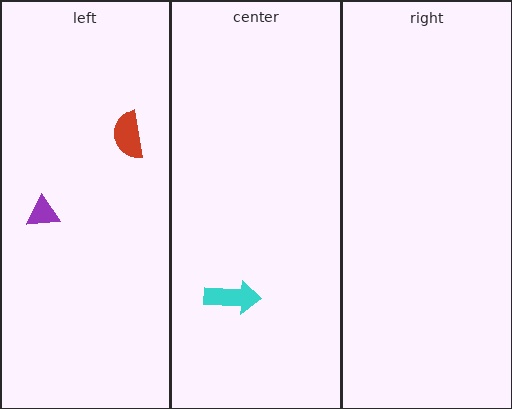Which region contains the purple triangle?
The left region.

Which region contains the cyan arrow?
The center region.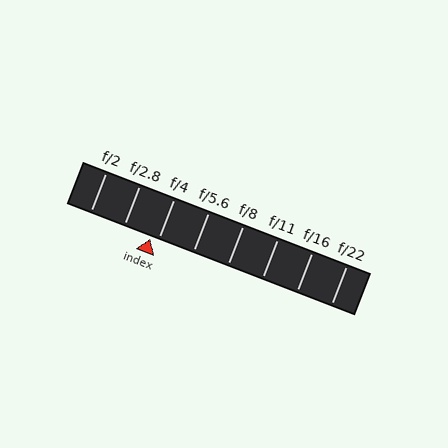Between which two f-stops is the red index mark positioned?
The index mark is between f/2.8 and f/4.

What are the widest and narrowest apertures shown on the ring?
The widest aperture shown is f/2 and the narrowest is f/22.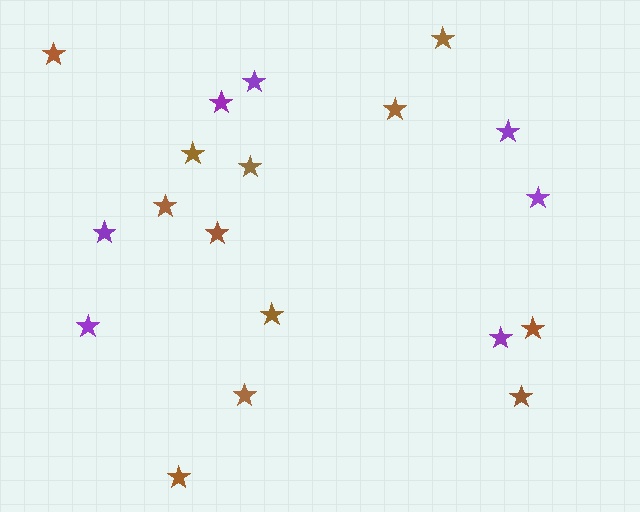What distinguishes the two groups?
There are 2 groups: one group of brown stars (12) and one group of purple stars (7).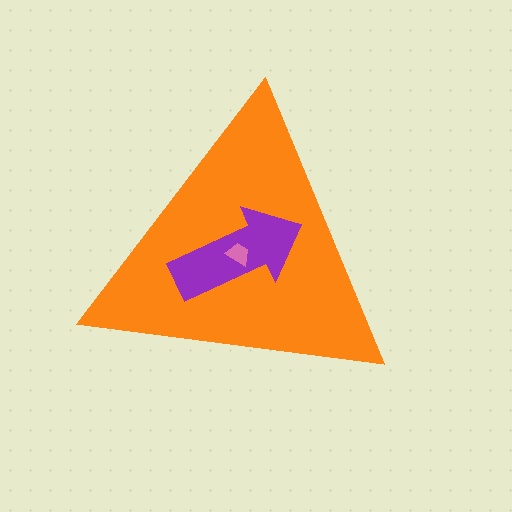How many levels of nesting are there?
3.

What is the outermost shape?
The orange triangle.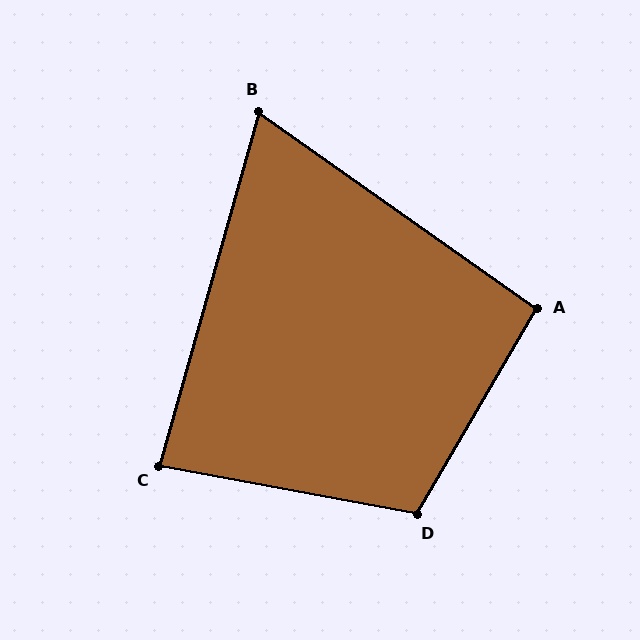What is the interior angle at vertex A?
Approximately 95 degrees (obtuse).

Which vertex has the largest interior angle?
D, at approximately 110 degrees.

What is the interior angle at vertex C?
Approximately 85 degrees (acute).